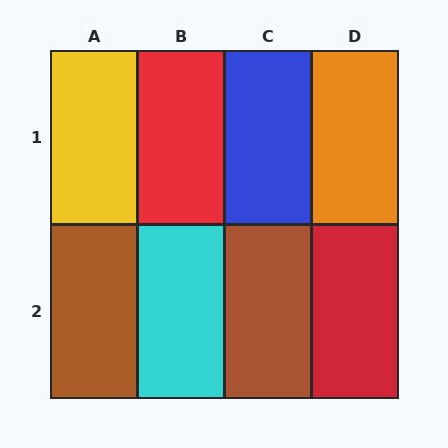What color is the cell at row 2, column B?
Cyan.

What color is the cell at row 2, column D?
Red.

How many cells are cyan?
1 cell is cyan.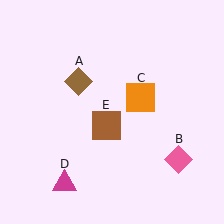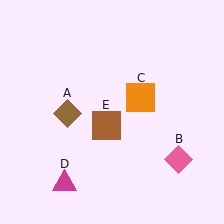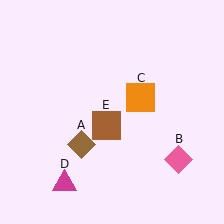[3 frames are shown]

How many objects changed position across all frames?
1 object changed position: brown diamond (object A).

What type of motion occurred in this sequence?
The brown diamond (object A) rotated counterclockwise around the center of the scene.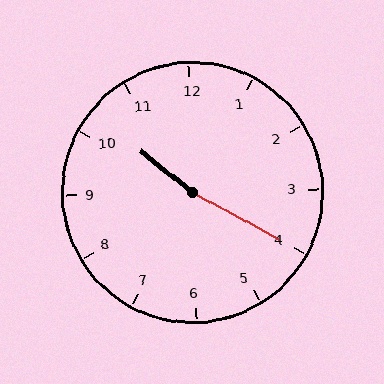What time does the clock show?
10:20.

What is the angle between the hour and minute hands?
Approximately 170 degrees.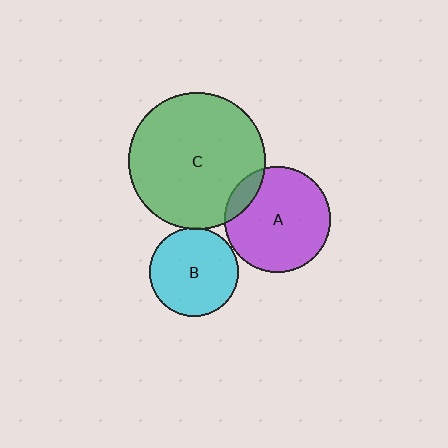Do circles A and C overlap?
Yes.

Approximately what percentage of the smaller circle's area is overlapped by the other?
Approximately 10%.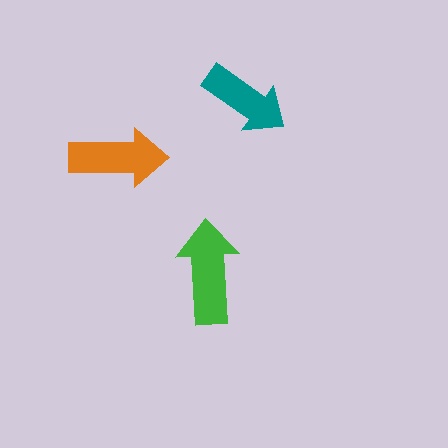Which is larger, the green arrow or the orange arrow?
The green one.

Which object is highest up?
The teal arrow is topmost.